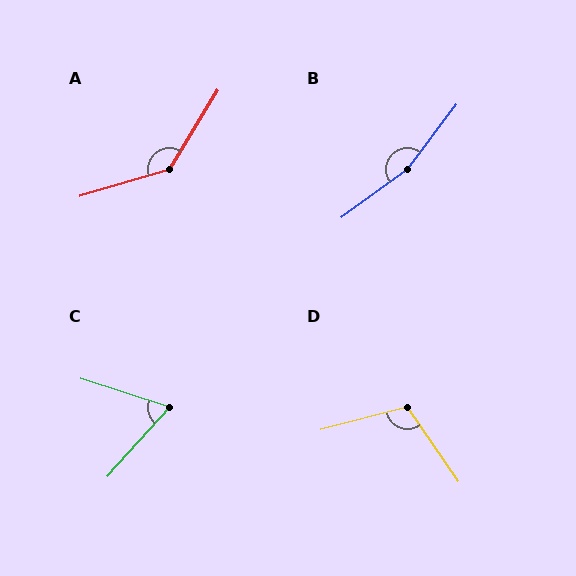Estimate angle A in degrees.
Approximately 138 degrees.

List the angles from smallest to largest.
C (66°), D (110°), A (138°), B (163°).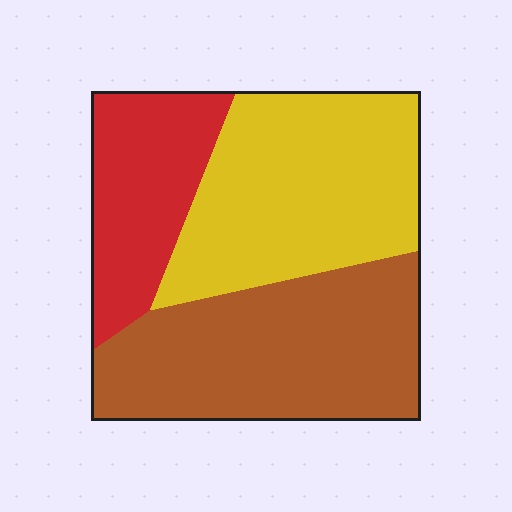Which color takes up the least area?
Red, at roughly 20%.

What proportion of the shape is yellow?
Yellow takes up between a quarter and a half of the shape.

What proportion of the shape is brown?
Brown covers roughly 40% of the shape.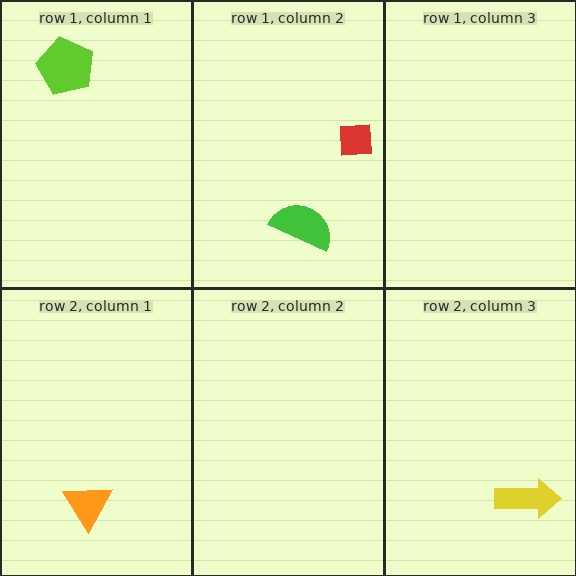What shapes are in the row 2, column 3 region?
The yellow arrow.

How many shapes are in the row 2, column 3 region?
1.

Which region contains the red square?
The row 1, column 2 region.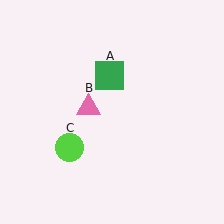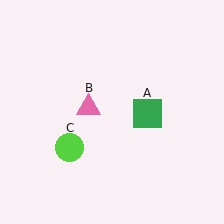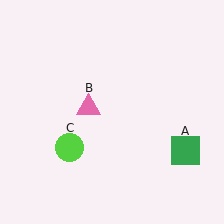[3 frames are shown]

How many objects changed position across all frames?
1 object changed position: green square (object A).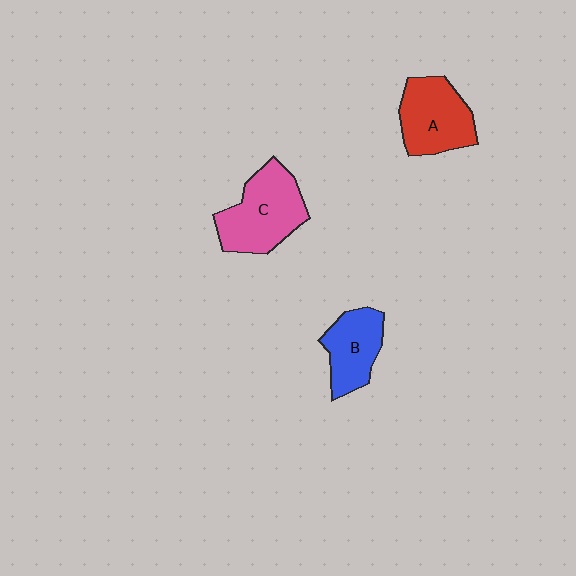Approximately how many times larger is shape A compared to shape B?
Approximately 1.2 times.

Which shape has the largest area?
Shape C (pink).